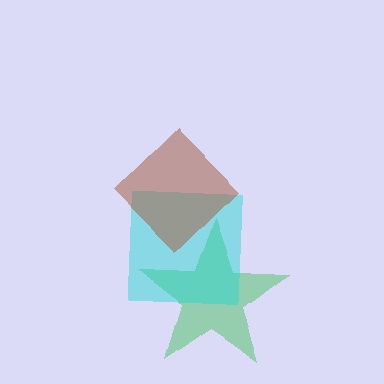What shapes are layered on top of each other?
The layered shapes are: a green star, a cyan square, a brown diamond.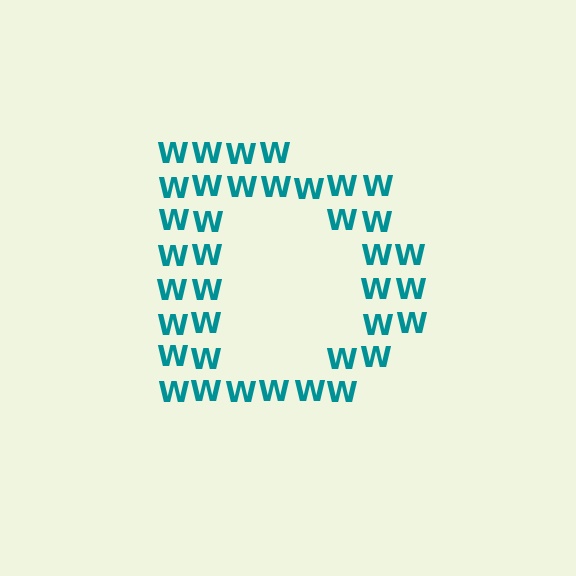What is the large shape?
The large shape is the letter D.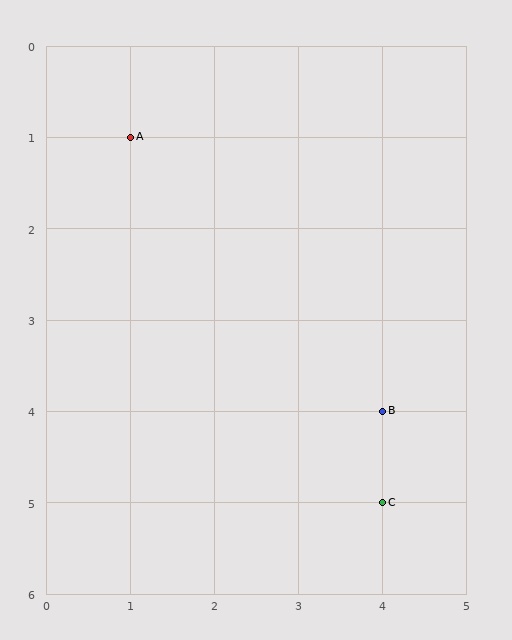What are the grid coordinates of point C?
Point C is at grid coordinates (4, 5).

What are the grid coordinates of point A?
Point A is at grid coordinates (1, 1).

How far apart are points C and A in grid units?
Points C and A are 3 columns and 4 rows apart (about 5.0 grid units diagonally).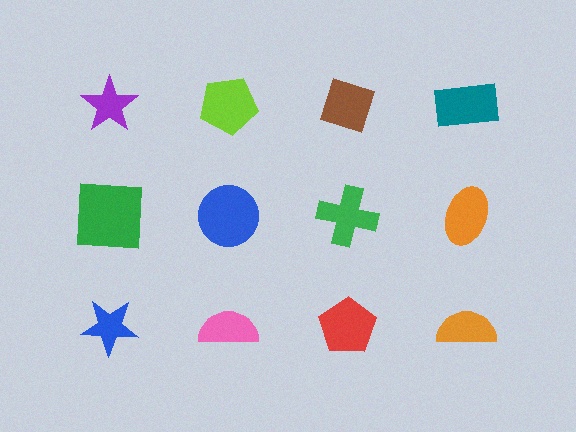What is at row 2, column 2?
A blue circle.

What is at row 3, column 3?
A red pentagon.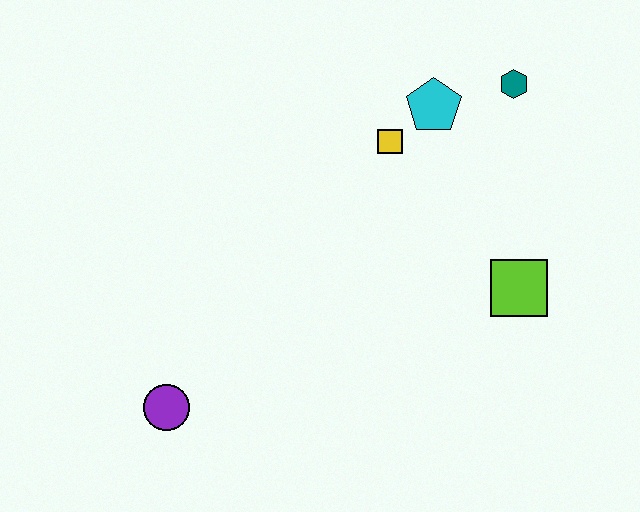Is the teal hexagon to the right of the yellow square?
Yes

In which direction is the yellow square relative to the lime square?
The yellow square is above the lime square.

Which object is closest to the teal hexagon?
The cyan pentagon is closest to the teal hexagon.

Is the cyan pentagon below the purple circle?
No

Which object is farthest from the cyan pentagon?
The purple circle is farthest from the cyan pentagon.